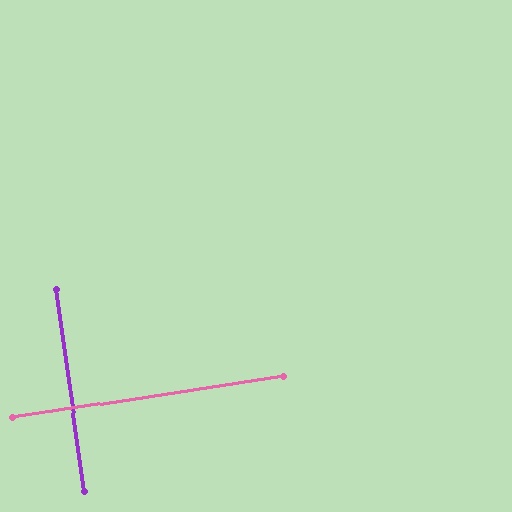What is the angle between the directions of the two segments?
Approximately 89 degrees.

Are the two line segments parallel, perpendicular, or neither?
Perpendicular — they meet at approximately 89°.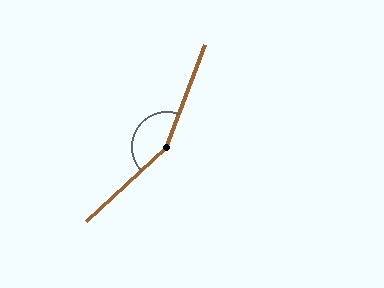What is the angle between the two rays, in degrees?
Approximately 153 degrees.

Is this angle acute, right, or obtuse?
It is obtuse.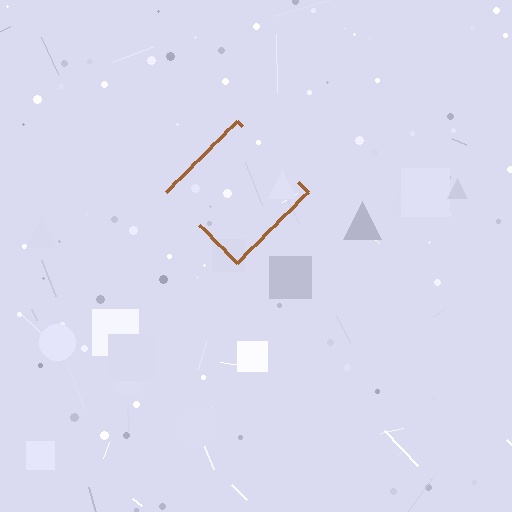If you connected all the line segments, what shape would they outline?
They would outline a diamond.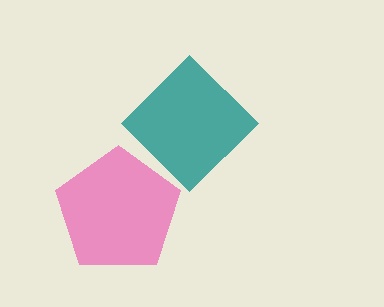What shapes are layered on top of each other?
The layered shapes are: a teal diamond, a pink pentagon.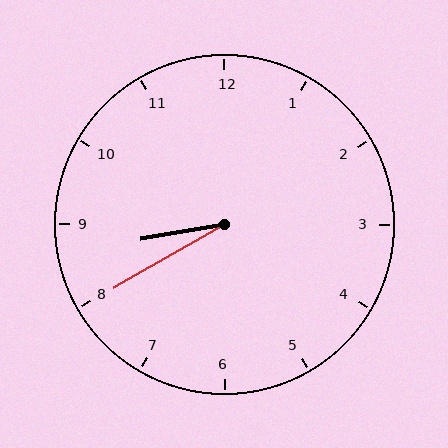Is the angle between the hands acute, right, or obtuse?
It is acute.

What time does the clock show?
8:40.